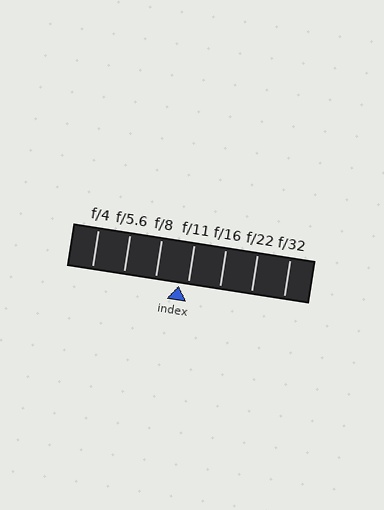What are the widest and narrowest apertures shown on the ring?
The widest aperture shown is f/4 and the narrowest is f/32.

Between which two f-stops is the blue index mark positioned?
The index mark is between f/8 and f/11.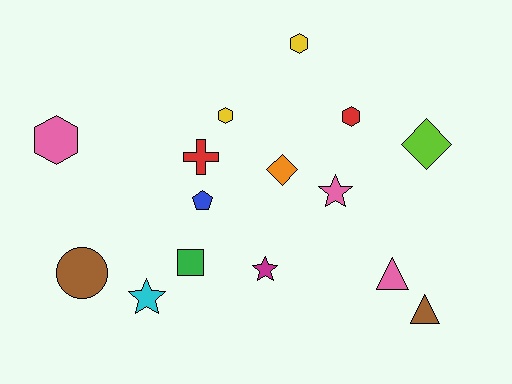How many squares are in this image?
There is 1 square.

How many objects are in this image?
There are 15 objects.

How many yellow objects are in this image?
There are 2 yellow objects.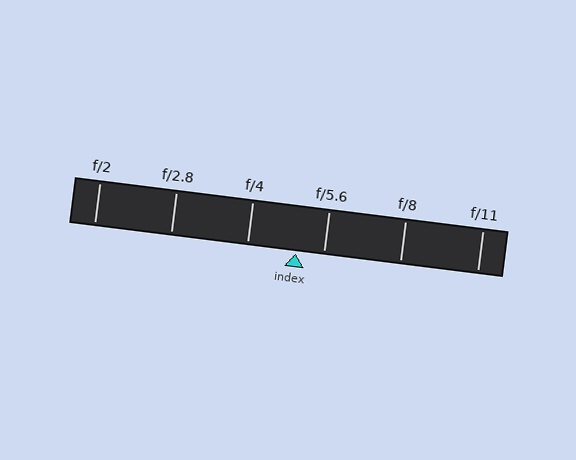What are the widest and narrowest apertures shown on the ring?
The widest aperture shown is f/2 and the narrowest is f/11.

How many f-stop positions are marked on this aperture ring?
There are 6 f-stop positions marked.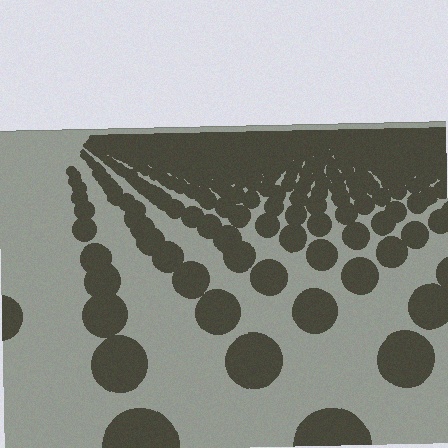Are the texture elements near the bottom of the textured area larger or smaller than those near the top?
Larger. Near the bottom, elements are closer to the viewer and appear at a bigger on-screen size.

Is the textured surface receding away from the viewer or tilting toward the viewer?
The surface is receding away from the viewer. Texture elements get smaller and denser toward the top.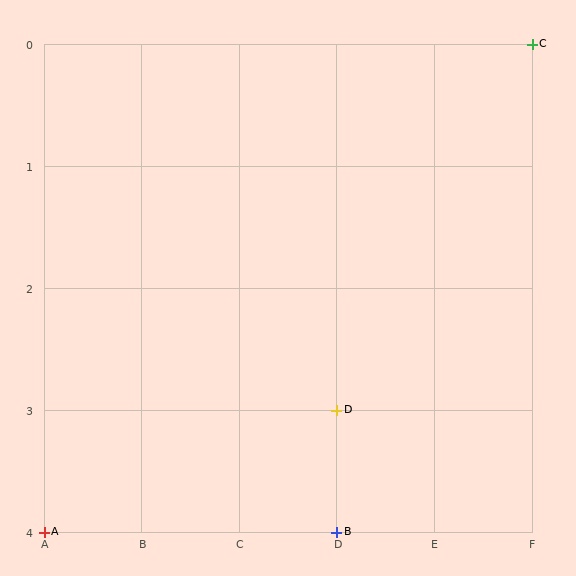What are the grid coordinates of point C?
Point C is at grid coordinates (F, 0).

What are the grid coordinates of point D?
Point D is at grid coordinates (D, 3).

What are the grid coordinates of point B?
Point B is at grid coordinates (D, 4).